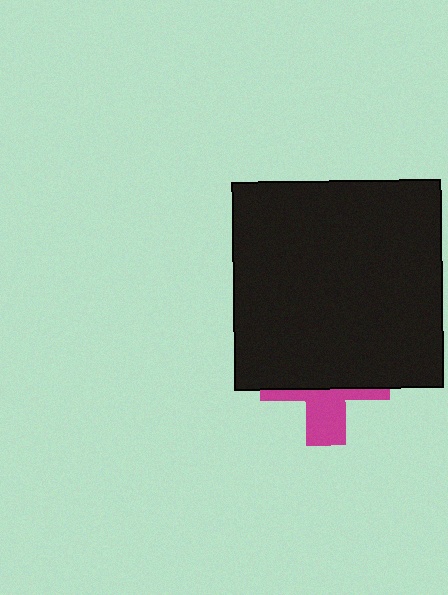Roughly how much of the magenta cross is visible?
A small part of it is visible (roughly 36%).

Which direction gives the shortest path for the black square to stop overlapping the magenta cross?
Moving up gives the shortest separation.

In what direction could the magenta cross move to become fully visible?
The magenta cross could move down. That would shift it out from behind the black square entirely.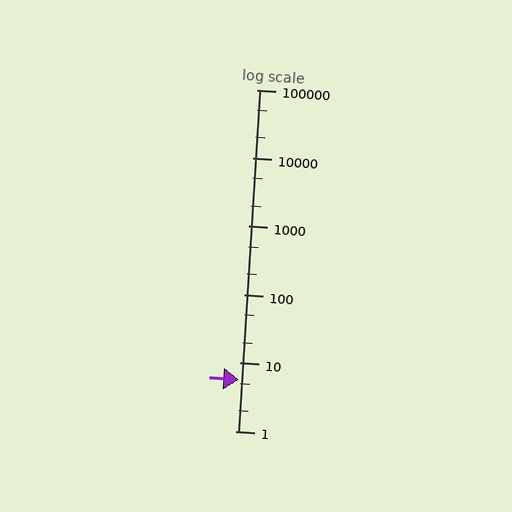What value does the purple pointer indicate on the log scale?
The pointer indicates approximately 5.7.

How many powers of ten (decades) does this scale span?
The scale spans 5 decades, from 1 to 100000.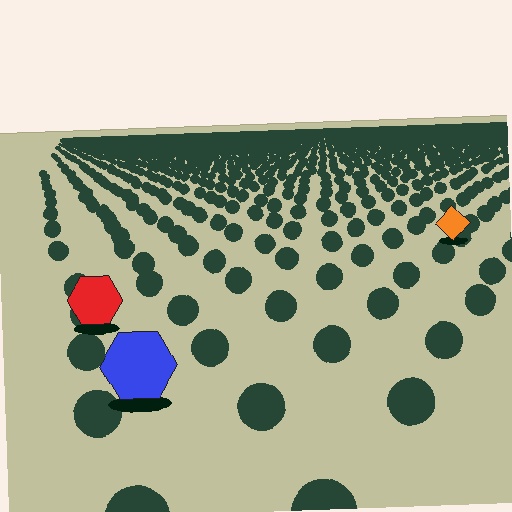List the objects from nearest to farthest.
From nearest to farthest: the blue hexagon, the red hexagon, the orange diamond.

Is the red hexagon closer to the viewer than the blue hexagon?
No. The blue hexagon is closer — you can tell from the texture gradient: the ground texture is coarser near it.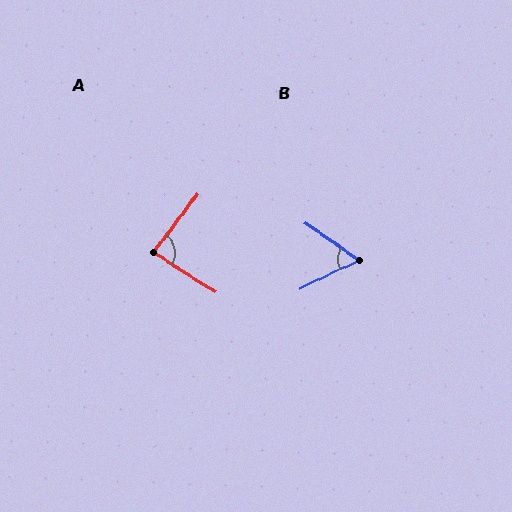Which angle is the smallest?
B, at approximately 61 degrees.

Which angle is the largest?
A, at approximately 86 degrees.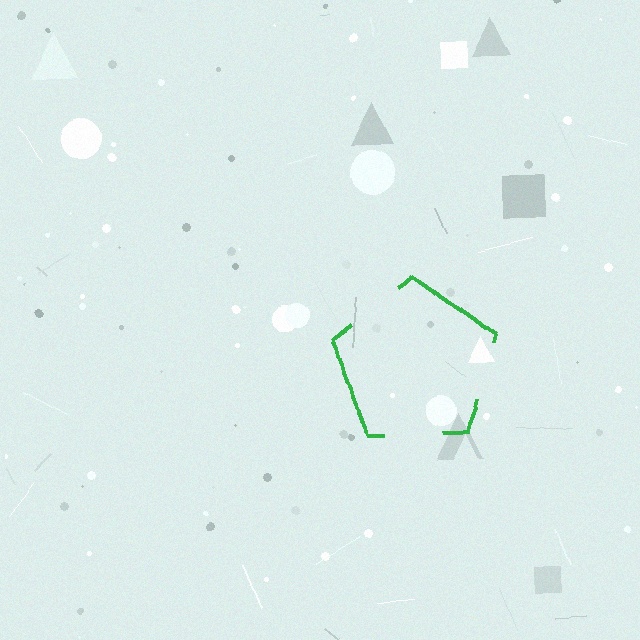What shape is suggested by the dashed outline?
The dashed outline suggests a pentagon.